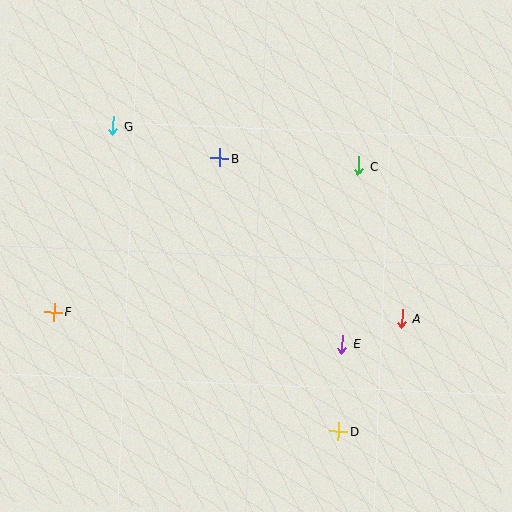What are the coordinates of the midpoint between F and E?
The midpoint between F and E is at (198, 328).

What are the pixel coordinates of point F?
Point F is at (54, 312).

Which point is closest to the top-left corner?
Point G is closest to the top-left corner.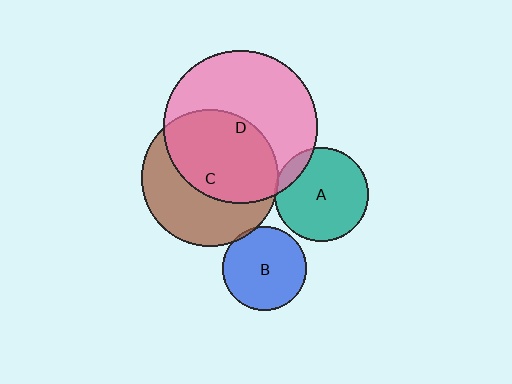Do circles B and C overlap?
Yes.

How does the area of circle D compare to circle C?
Approximately 1.2 times.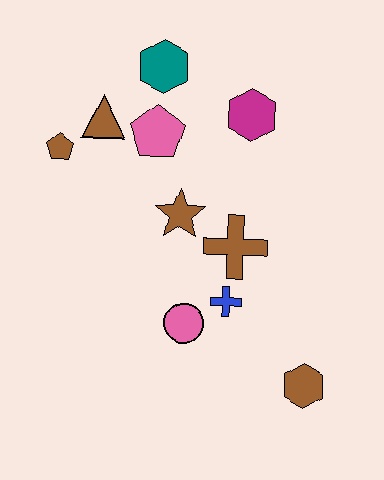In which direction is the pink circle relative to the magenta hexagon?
The pink circle is below the magenta hexagon.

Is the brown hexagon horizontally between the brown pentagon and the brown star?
No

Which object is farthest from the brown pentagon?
The brown hexagon is farthest from the brown pentagon.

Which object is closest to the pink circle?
The blue cross is closest to the pink circle.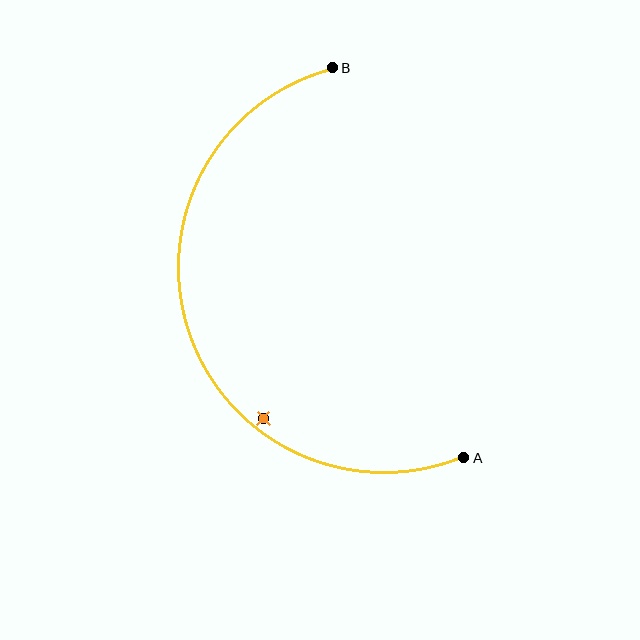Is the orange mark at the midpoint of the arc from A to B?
No — the orange mark does not lie on the arc at all. It sits slightly inside the curve.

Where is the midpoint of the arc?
The arc midpoint is the point on the curve farthest from the straight line joining A and B. It sits to the left of that line.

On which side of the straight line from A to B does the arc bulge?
The arc bulges to the left of the straight line connecting A and B.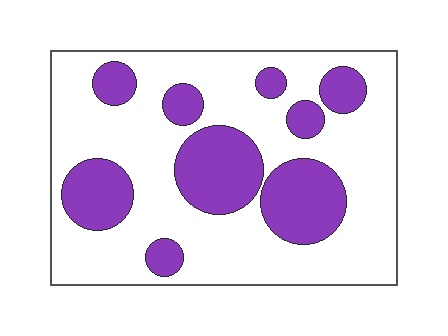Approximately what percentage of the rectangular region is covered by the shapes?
Approximately 30%.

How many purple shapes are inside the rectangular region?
9.